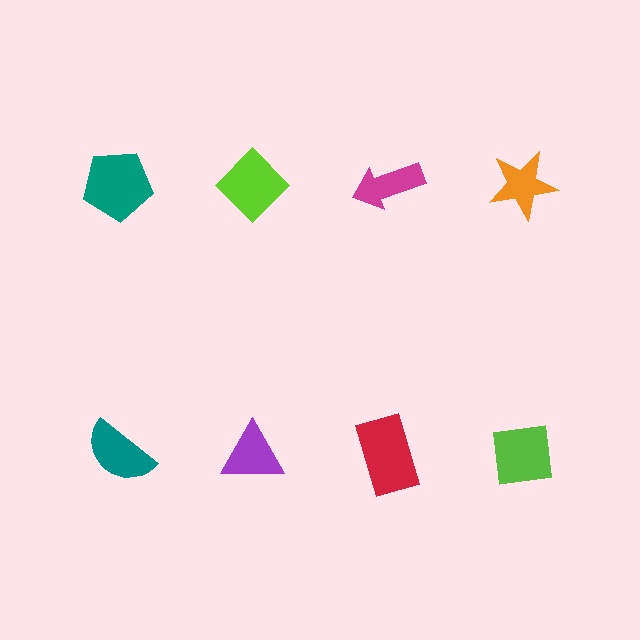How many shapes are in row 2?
4 shapes.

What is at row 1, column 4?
An orange star.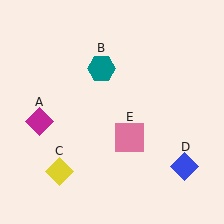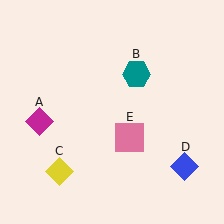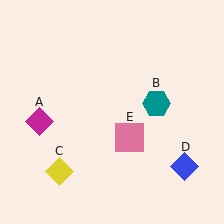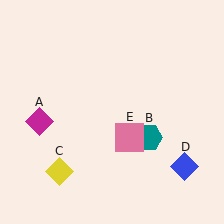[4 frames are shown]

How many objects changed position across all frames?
1 object changed position: teal hexagon (object B).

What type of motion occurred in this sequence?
The teal hexagon (object B) rotated clockwise around the center of the scene.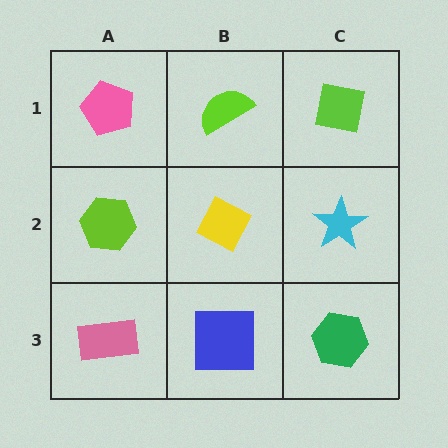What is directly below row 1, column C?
A cyan star.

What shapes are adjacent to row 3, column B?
A yellow diamond (row 2, column B), a pink rectangle (row 3, column A), a green hexagon (row 3, column C).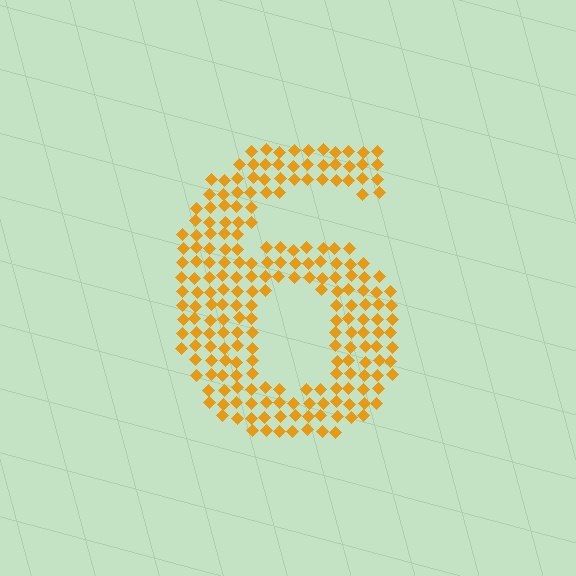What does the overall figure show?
The overall figure shows the digit 6.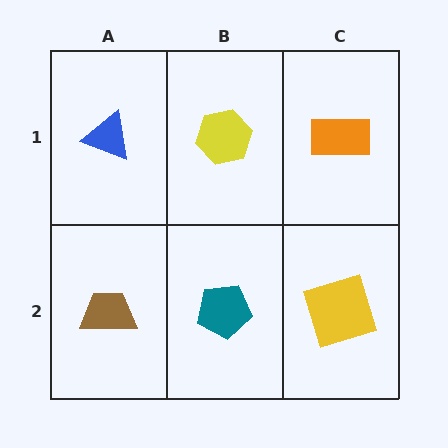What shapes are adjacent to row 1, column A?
A brown trapezoid (row 2, column A), a yellow hexagon (row 1, column B).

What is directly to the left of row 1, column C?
A yellow hexagon.